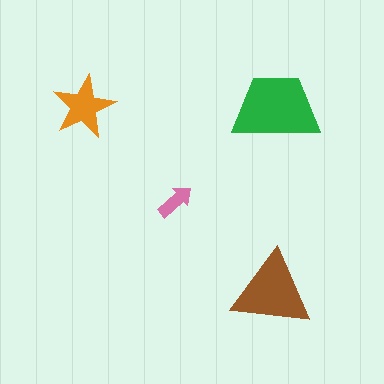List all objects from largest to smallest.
The green trapezoid, the brown triangle, the orange star, the pink arrow.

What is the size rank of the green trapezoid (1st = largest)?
1st.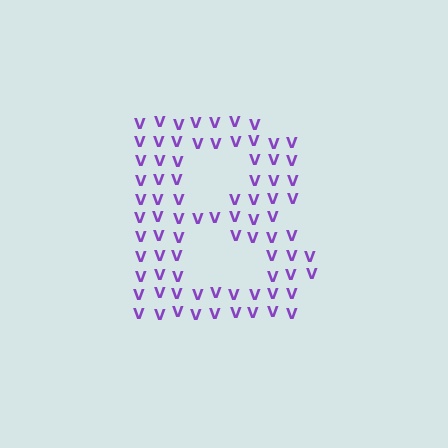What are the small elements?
The small elements are letter V's.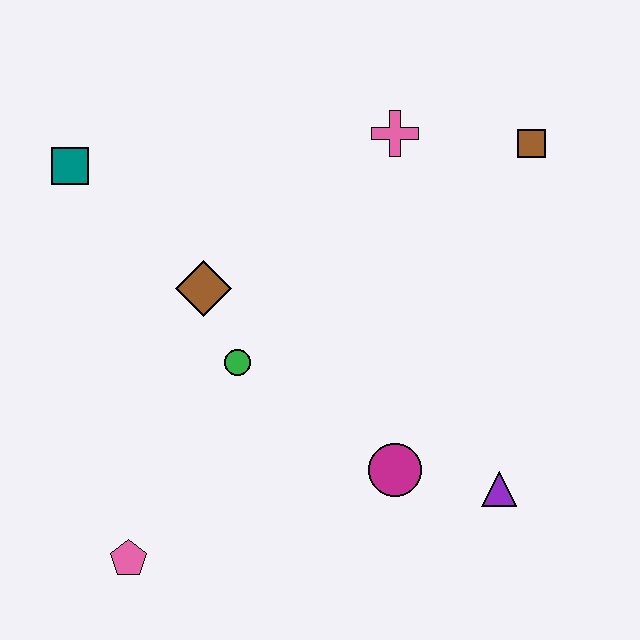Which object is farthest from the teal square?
The purple triangle is farthest from the teal square.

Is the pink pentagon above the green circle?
No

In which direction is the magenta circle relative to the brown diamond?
The magenta circle is to the right of the brown diamond.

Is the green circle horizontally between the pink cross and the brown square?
No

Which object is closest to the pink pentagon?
The green circle is closest to the pink pentagon.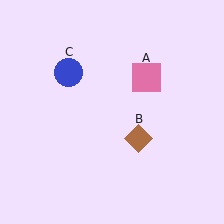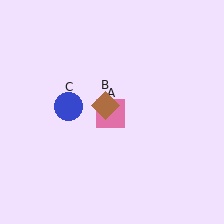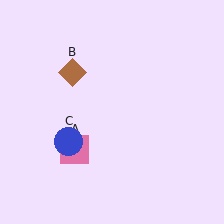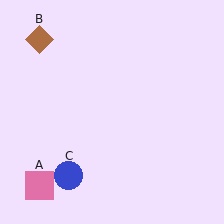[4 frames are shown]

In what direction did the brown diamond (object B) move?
The brown diamond (object B) moved up and to the left.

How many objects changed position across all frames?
3 objects changed position: pink square (object A), brown diamond (object B), blue circle (object C).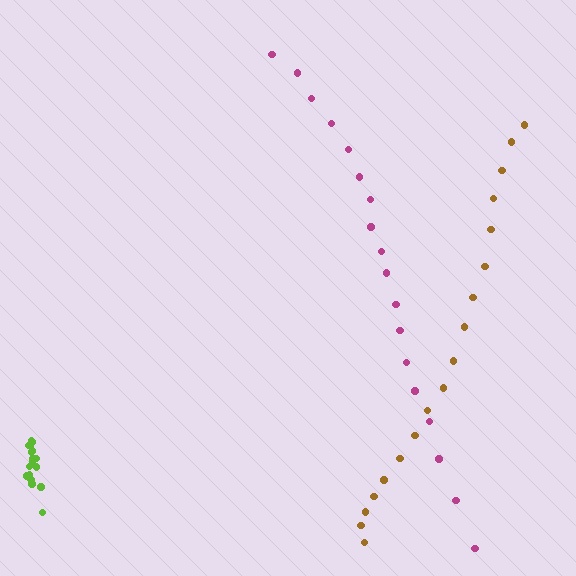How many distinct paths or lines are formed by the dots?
There are 3 distinct paths.